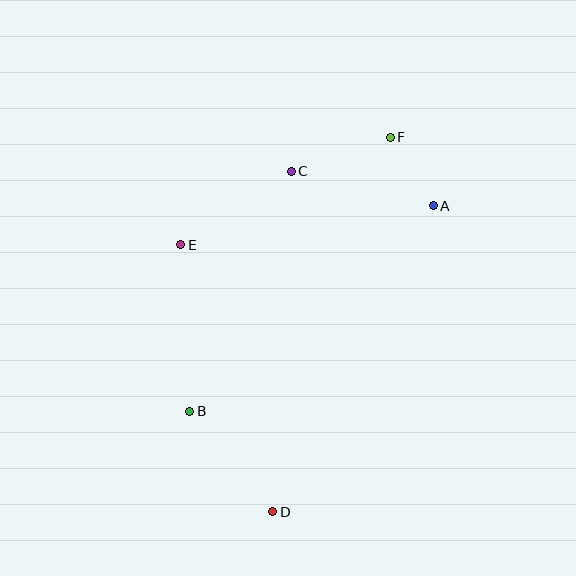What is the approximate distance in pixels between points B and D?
The distance between B and D is approximately 130 pixels.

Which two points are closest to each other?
Points A and F are closest to each other.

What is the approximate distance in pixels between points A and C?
The distance between A and C is approximately 146 pixels.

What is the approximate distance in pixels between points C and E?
The distance between C and E is approximately 133 pixels.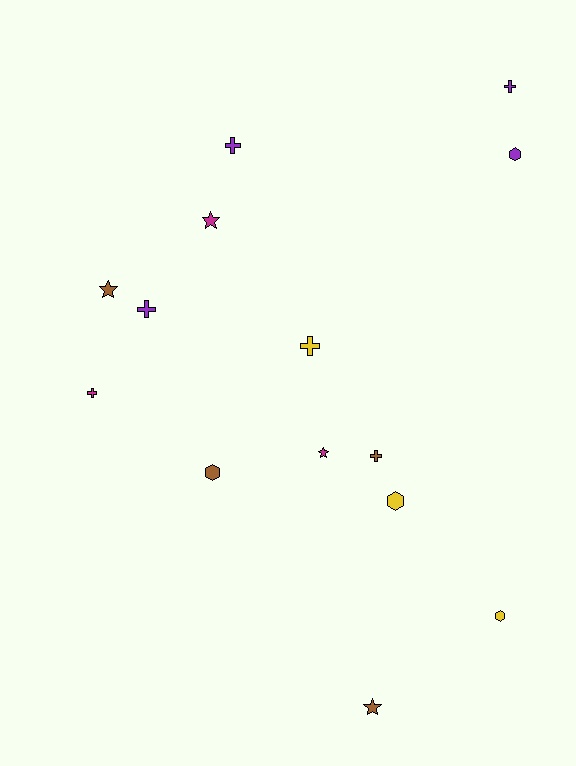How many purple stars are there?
There are no purple stars.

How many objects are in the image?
There are 14 objects.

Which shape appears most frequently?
Cross, with 6 objects.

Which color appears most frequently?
Brown, with 4 objects.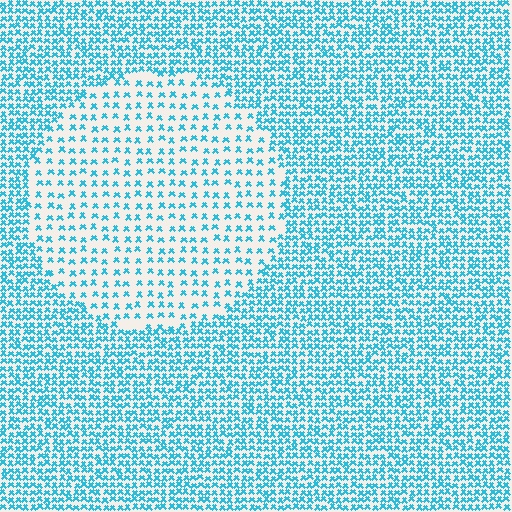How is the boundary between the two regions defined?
The boundary is defined by a change in element density (approximately 2.3x ratio). All elements are the same color, size, and shape.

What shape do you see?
I see a circle.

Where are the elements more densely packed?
The elements are more densely packed outside the circle boundary.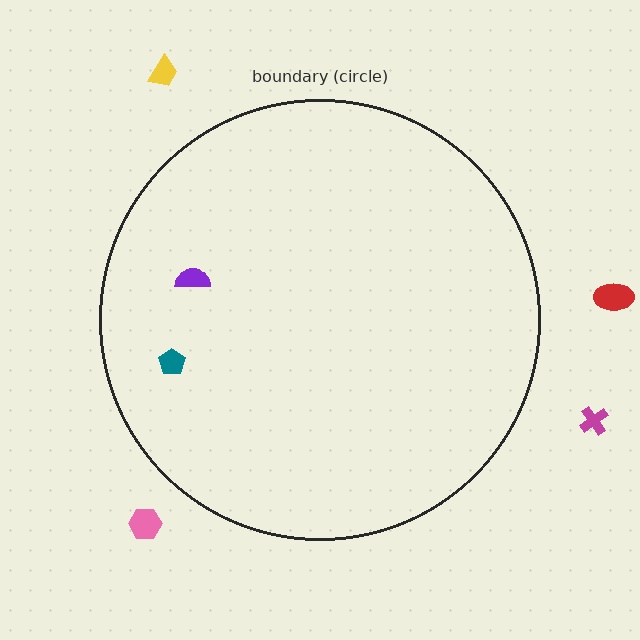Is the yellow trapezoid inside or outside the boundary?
Outside.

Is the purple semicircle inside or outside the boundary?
Inside.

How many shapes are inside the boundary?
2 inside, 4 outside.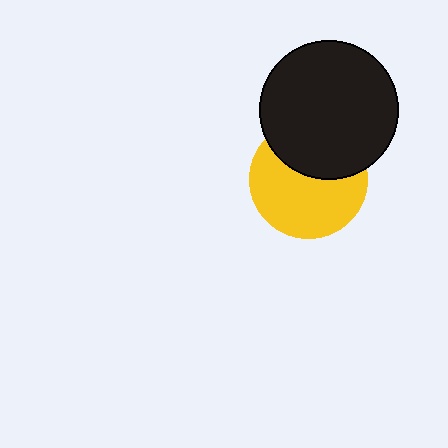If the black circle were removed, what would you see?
You would see the complete yellow circle.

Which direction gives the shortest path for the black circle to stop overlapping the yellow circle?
Moving up gives the shortest separation.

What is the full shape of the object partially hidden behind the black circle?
The partially hidden object is a yellow circle.